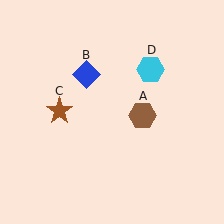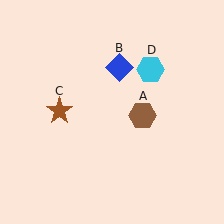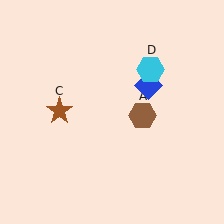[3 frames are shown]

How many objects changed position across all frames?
1 object changed position: blue diamond (object B).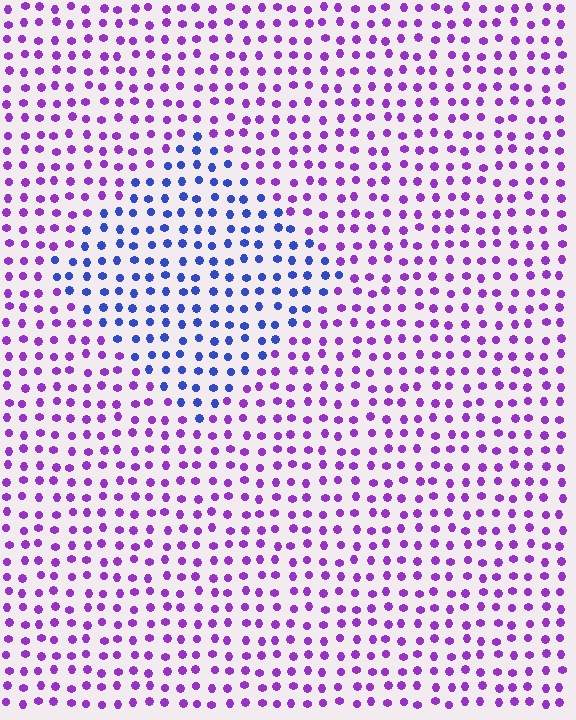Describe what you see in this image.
The image is filled with small purple elements in a uniform arrangement. A diamond-shaped region is visible where the elements are tinted to a slightly different hue, forming a subtle color boundary.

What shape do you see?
I see a diamond.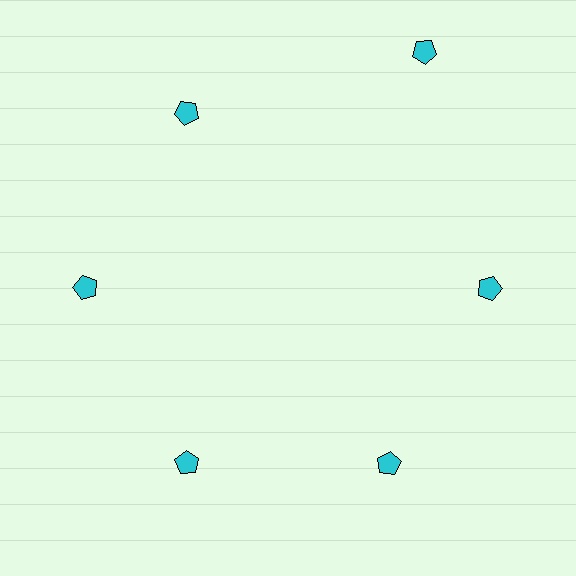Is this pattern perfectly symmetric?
No. The 6 cyan pentagons are arranged in a ring, but one element near the 1 o'clock position is pushed outward from the center, breaking the 6-fold rotational symmetry.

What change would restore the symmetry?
The symmetry would be restored by moving it inward, back onto the ring so that all 6 pentagons sit at equal angles and equal distance from the center.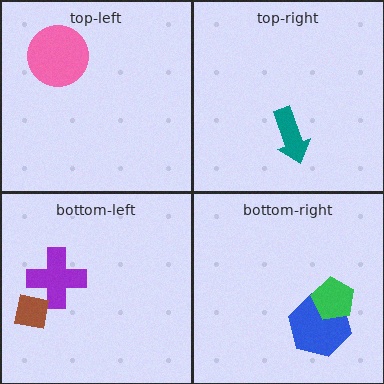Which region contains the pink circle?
The top-left region.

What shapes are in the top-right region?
The teal arrow.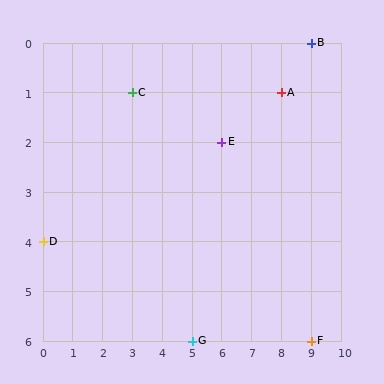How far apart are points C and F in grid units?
Points C and F are 6 columns and 5 rows apart (about 7.8 grid units diagonally).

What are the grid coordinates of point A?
Point A is at grid coordinates (8, 1).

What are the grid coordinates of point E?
Point E is at grid coordinates (6, 2).